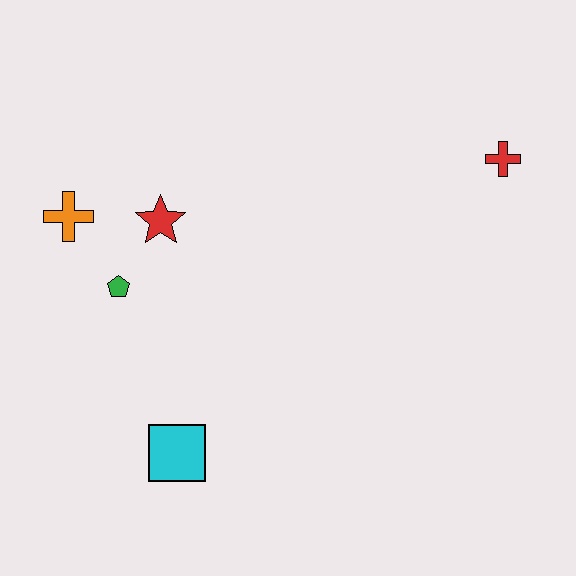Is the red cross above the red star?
Yes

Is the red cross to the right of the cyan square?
Yes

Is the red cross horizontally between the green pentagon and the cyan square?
No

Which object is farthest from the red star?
The red cross is farthest from the red star.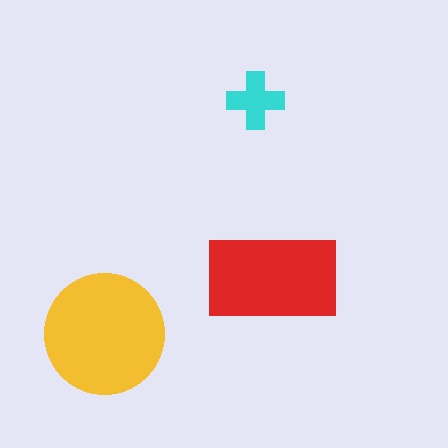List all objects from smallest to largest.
The cyan cross, the red rectangle, the yellow circle.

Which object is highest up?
The cyan cross is topmost.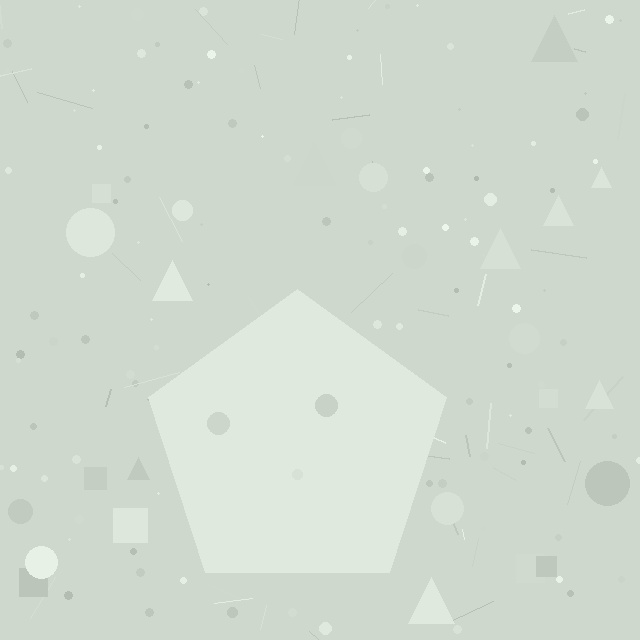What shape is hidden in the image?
A pentagon is hidden in the image.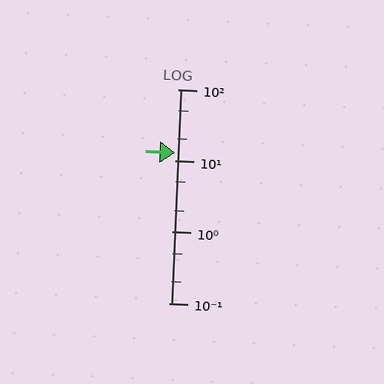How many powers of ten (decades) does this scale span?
The scale spans 3 decades, from 0.1 to 100.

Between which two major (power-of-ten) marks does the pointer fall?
The pointer is between 10 and 100.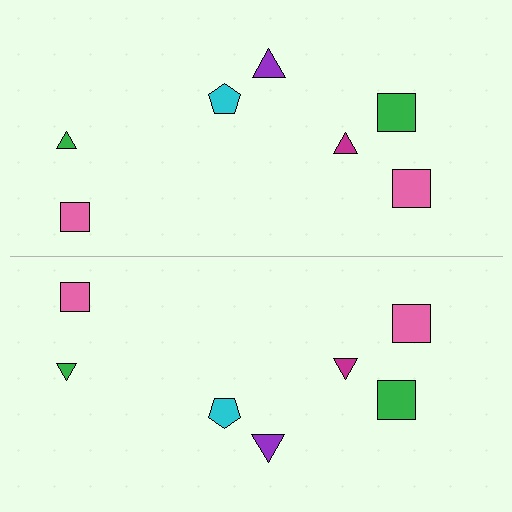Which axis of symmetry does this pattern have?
The pattern has a horizontal axis of symmetry running through the center of the image.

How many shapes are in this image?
There are 14 shapes in this image.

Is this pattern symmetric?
Yes, this pattern has bilateral (reflection) symmetry.